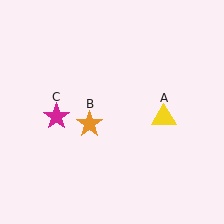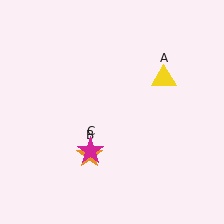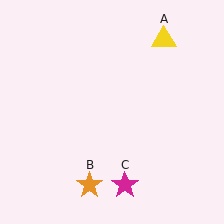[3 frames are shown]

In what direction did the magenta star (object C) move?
The magenta star (object C) moved down and to the right.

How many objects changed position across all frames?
3 objects changed position: yellow triangle (object A), orange star (object B), magenta star (object C).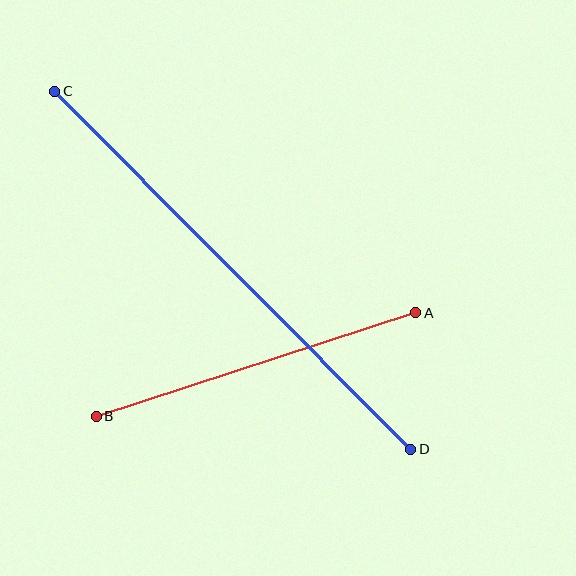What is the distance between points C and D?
The distance is approximately 505 pixels.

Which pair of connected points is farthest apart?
Points C and D are farthest apart.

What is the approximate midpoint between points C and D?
The midpoint is at approximately (233, 270) pixels.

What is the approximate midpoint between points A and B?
The midpoint is at approximately (256, 364) pixels.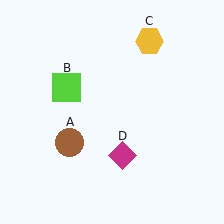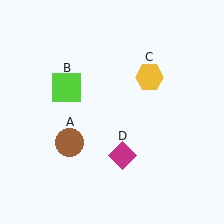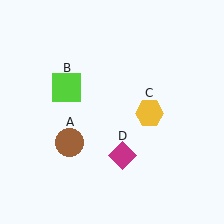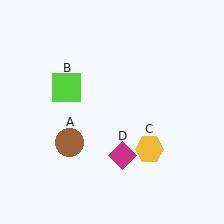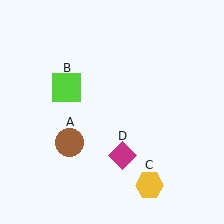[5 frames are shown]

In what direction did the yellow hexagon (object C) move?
The yellow hexagon (object C) moved down.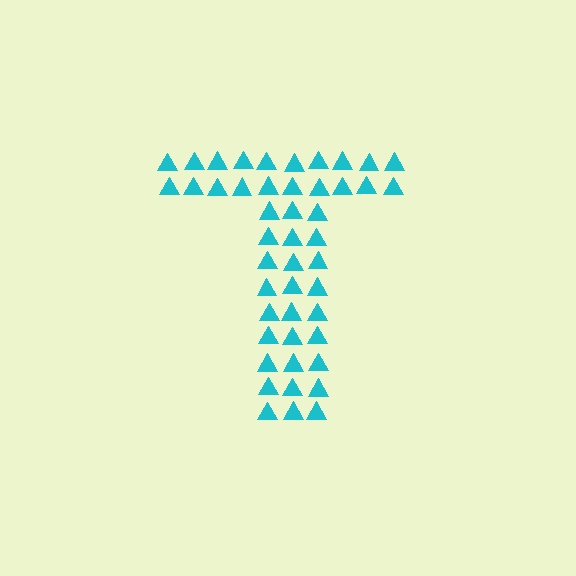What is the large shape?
The large shape is the letter T.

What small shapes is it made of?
It is made of small triangles.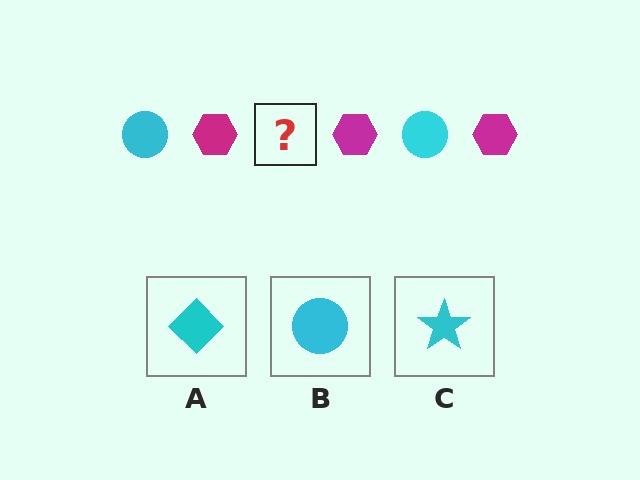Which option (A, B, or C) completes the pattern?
B.